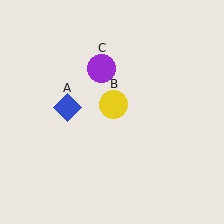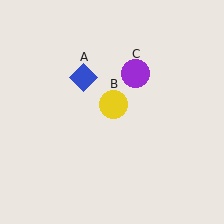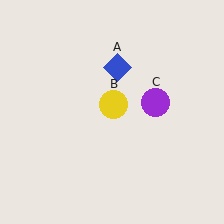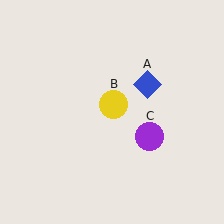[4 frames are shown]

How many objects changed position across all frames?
2 objects changed position: blue diamond (object A), purple circle (object C).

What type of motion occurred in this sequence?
The blue diamond (object A), purple circle (object C) rotated clockwise around the center of the scene.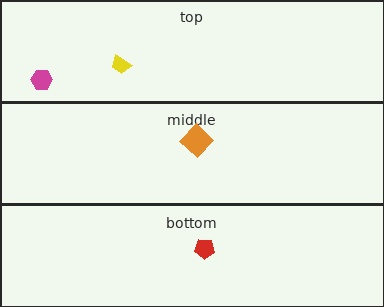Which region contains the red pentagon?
The bottom region.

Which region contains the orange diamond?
The middle region.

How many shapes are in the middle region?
1.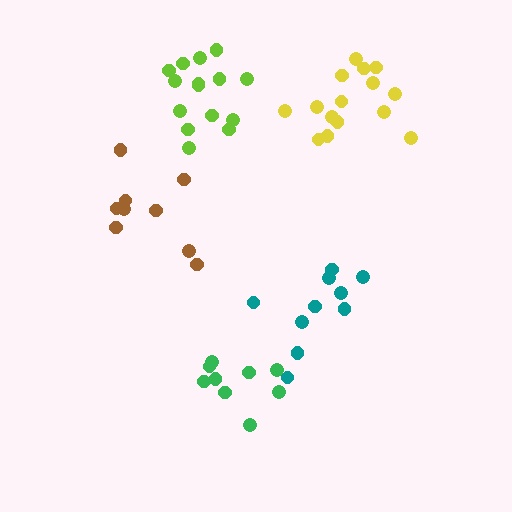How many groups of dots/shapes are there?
There are 5 groups.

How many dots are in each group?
Group 1: 10 dots, Group 2: 15 dots, Group 3: 15 dots, Group 4: 9 dots, Group 5: 9 dots (58 total).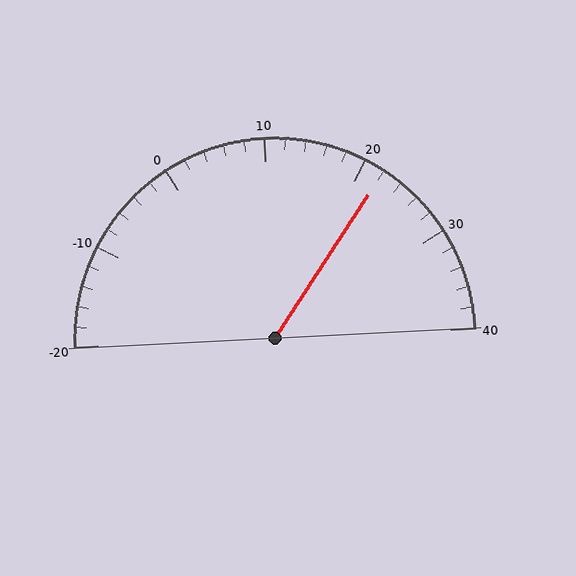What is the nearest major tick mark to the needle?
The nearest major tick mark is 20.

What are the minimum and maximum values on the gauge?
The gauge ranges from -20 to 40.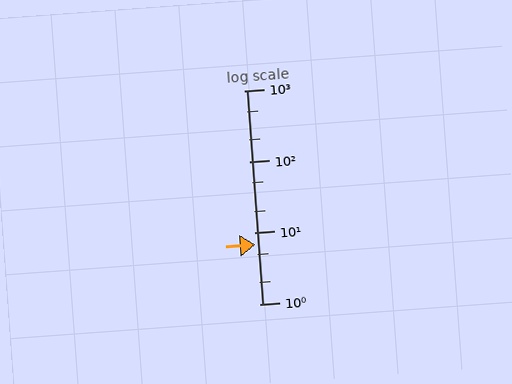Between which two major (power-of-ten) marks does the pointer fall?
The pointer is between 1 and 10.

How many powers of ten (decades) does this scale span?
The scale spans 3 decades, from 1 to 1000.